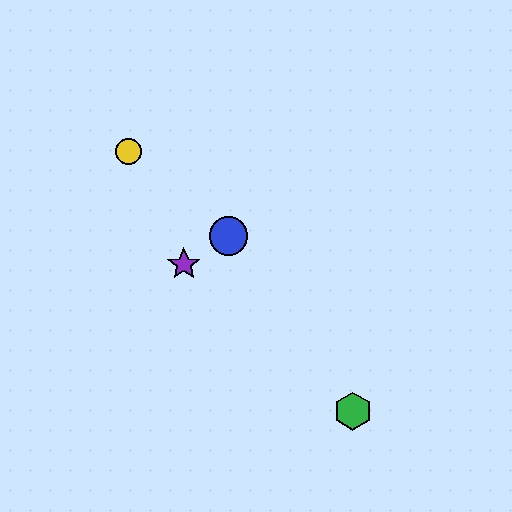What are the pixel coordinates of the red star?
The red star is at (229, 237).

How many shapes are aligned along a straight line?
3 shapes (the red star, the blue circle, the green hexagon) are aligned along a straight line.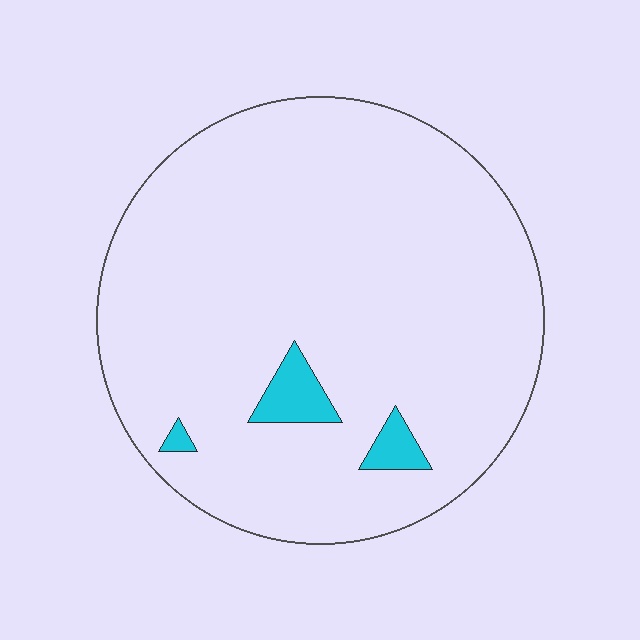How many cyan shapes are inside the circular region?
3.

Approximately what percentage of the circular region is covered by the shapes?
Approximately 5%.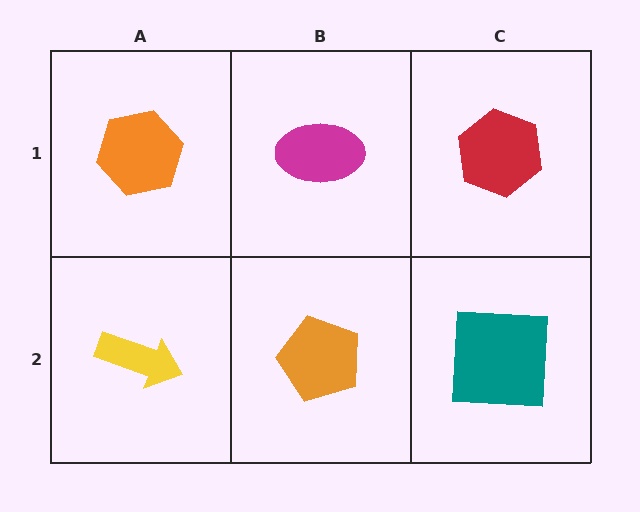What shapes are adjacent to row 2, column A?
An orange hexagon (row 1, column A), an orange pentagon (row 2, column B).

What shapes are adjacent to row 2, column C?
A red hexagon (row 1, column C), an orange pentagon (row 2, column B).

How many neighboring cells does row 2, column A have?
2.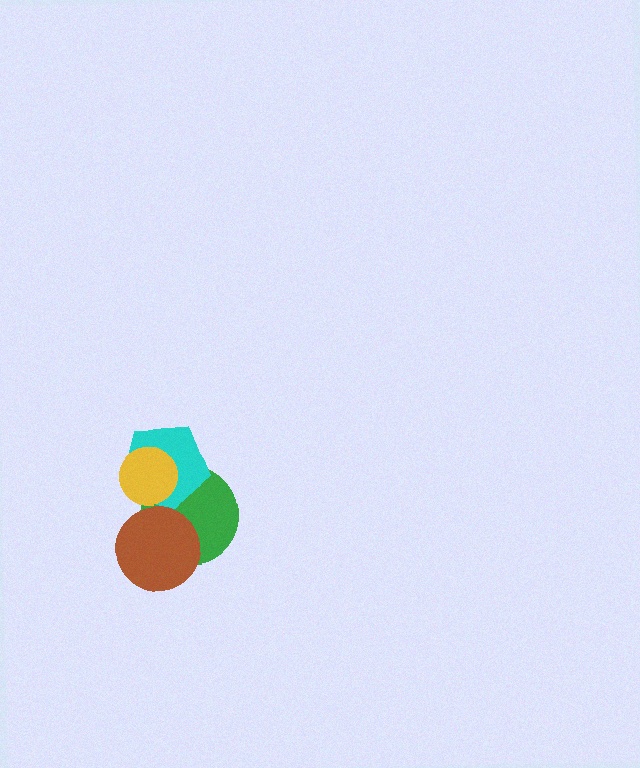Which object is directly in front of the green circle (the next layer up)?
The cyan pentagon is directly in front of the green circle.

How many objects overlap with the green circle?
3 objects overlap with the green circle.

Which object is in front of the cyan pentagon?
The yellow circle is in front of the cyan pentagon.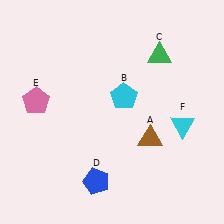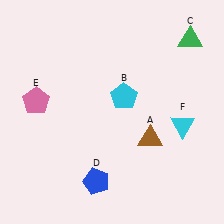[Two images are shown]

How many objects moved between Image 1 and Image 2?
1 object moved between the two images.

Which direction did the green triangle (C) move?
The green triangle (C) moved right.